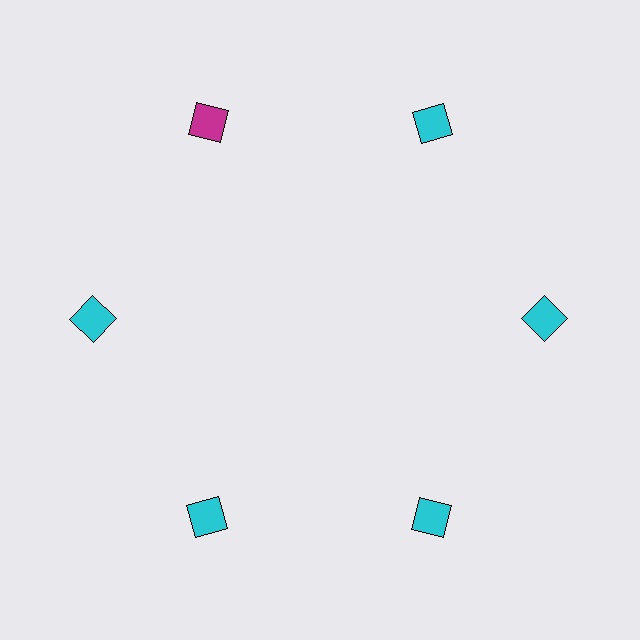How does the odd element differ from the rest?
It has a different color: magenta instead of cyan.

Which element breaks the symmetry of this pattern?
The magenta diamond at roughly the 11 o'clock position breaks the symmetry. All other shapes are cyan diamonds.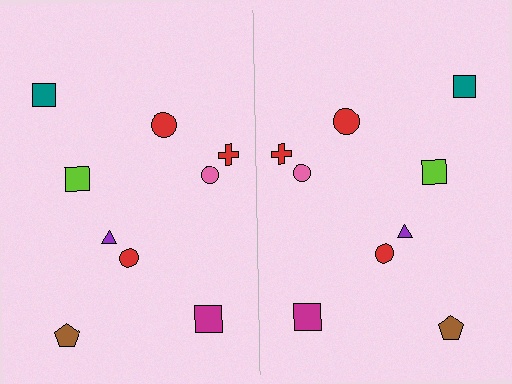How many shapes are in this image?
There are 18 shapes in this image.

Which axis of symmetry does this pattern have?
The pattern has a vertical axis of symmetry running through the center of the image.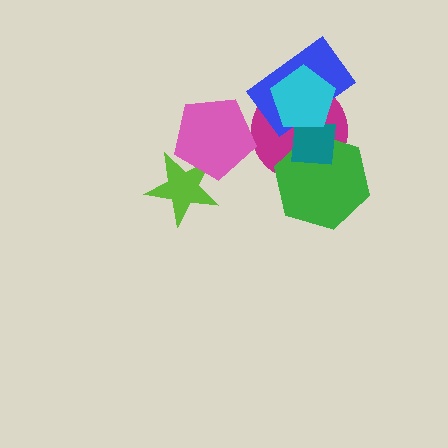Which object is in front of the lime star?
The pink pentagon is in front of the lime star.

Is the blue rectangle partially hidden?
Yes, it is partially covered by another shape.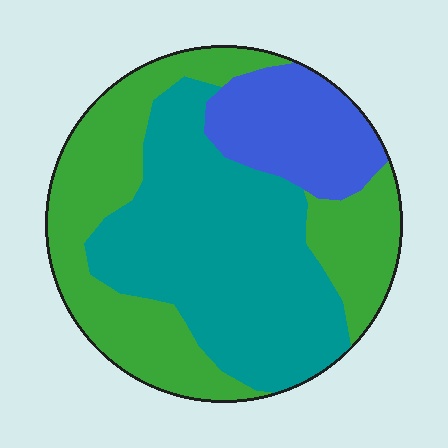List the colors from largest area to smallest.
From largest to smallest: teal, green, blue.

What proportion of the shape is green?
Green takes up between a third and a half of the shape.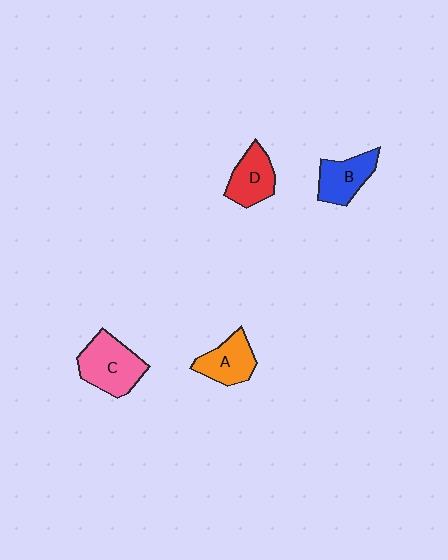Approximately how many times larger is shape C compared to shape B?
Approximately 1.3 times.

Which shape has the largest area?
Shape C (pink).